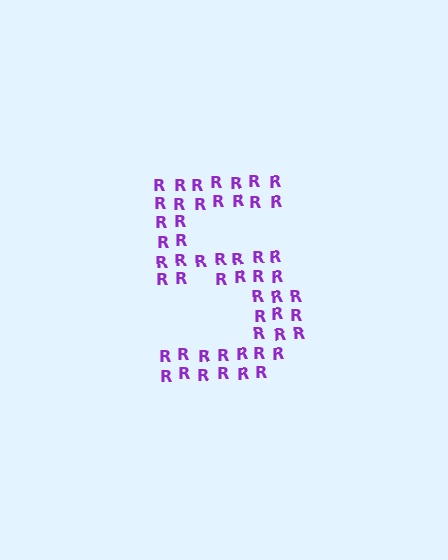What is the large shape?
The large shape is the digit 5.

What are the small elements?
The small elements are letter R's.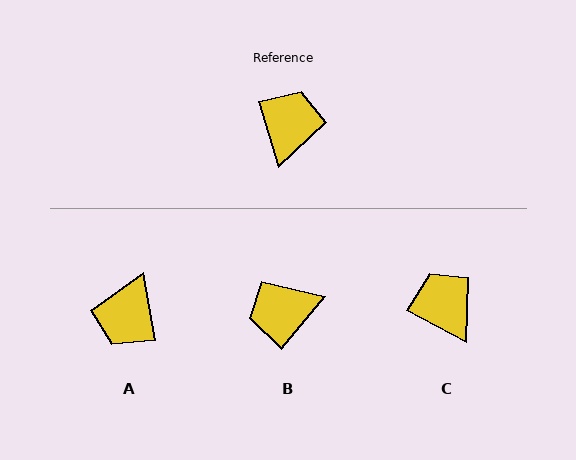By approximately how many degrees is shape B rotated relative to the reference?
Approximately 123 degrees counter-clockwise.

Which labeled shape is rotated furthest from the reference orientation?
A, about 172 degrees away.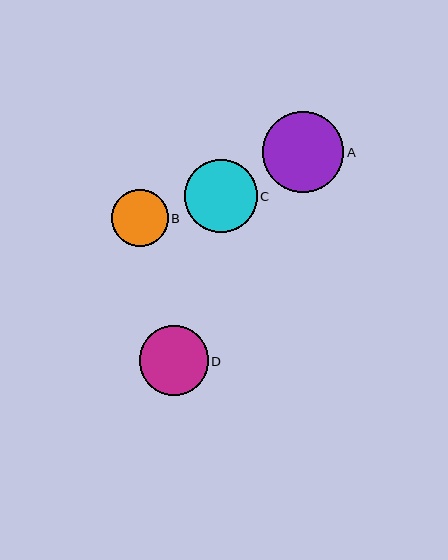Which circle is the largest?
Circle A is the largest with a size of approximately 82 pixels.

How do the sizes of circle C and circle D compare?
Circle C and circle D are approximately the same size.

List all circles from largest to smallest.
From largest to smallest: A, C, D, B.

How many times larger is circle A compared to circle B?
Circle A is approximately 1.4 times the size of circle B.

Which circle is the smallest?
Circle B is the smallest with a size of approximately 57 pixels.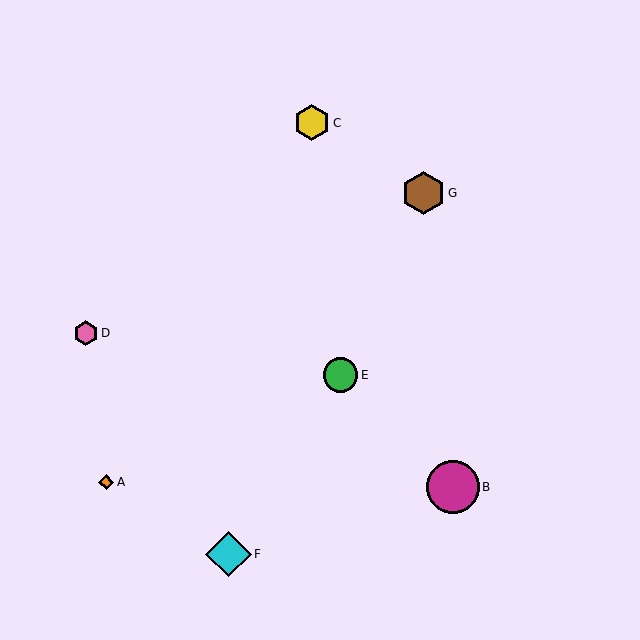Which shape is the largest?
The magenta circle (labeled B) is the largest.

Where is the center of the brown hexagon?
The center of the brown hexagon is at (423, 193).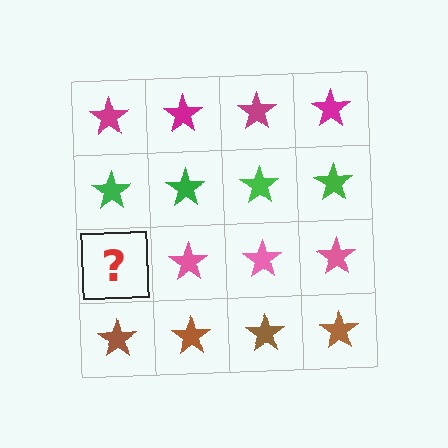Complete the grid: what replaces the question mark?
The question mark should be replaced with a pink star.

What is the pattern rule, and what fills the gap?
The rule is that each row has a consistent color. The gap should be filled with a pink star.